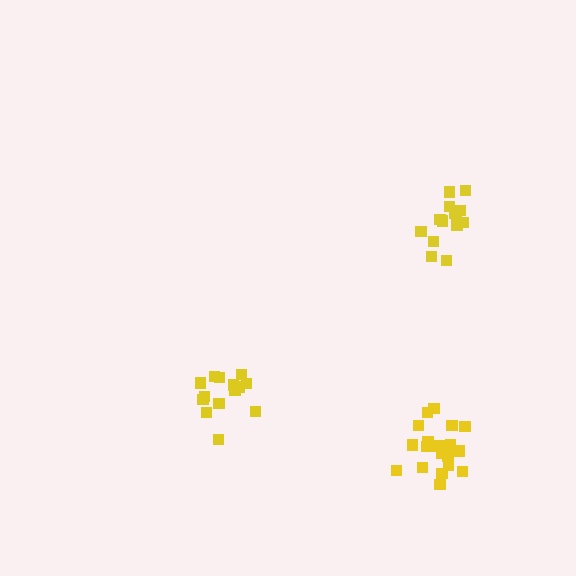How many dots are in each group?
Group 1: 20 dots, Group 2: 14 dots, Group 3: 15 dots (49 total).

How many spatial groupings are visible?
There are 3 spatial groupings.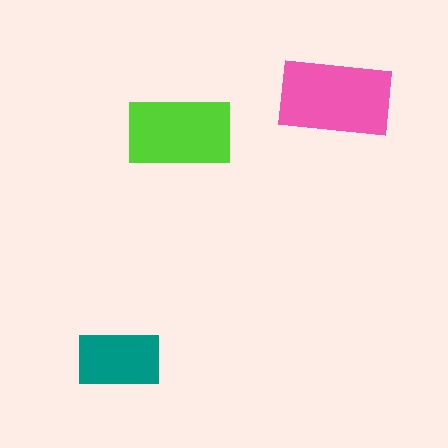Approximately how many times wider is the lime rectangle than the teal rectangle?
About 1.5 times wider.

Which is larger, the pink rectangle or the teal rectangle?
The pink one.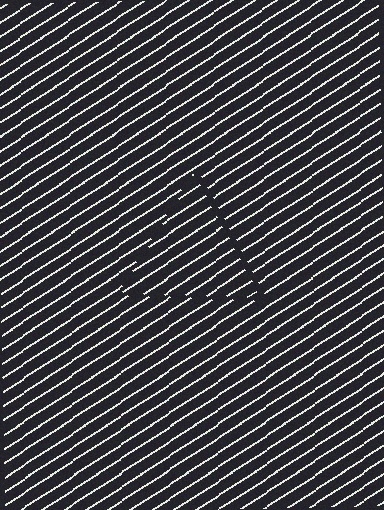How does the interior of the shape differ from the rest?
The interior of the shape contains the same grating, shifted by half a period — the contour is defined by the phase discontinuity where line-ends from the inner and outer gratings abut.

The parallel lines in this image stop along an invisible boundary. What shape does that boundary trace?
An illusory triangle. The interior of the shape contains the same grating, shifted by half a period — the contour is defined by the phase discontinuity where line-ends from the inner and outer gratings abut.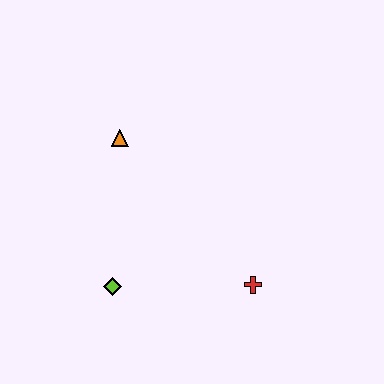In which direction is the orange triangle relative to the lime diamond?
The orange triangle is above the lime diamond.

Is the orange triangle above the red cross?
Yes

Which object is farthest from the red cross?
The orange triangle is farthest from the red cross.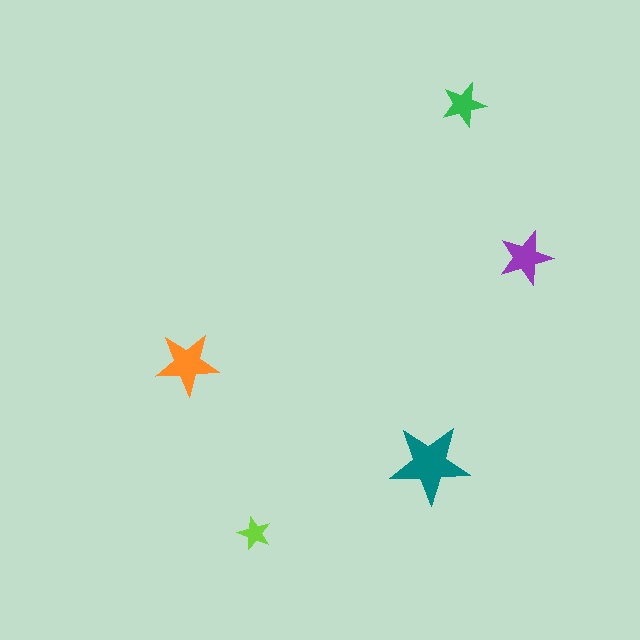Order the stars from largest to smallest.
the teal one, the orange one, the purple one, the green one, the lime one.